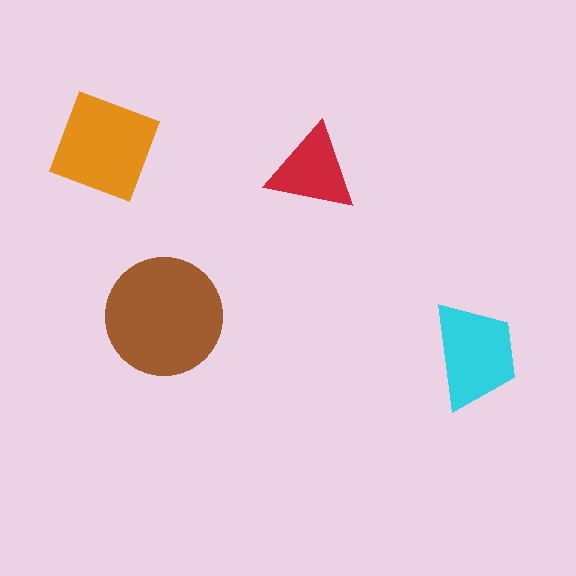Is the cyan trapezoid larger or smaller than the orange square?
Smaller.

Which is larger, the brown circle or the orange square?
The brown circle.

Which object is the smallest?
The red triangle.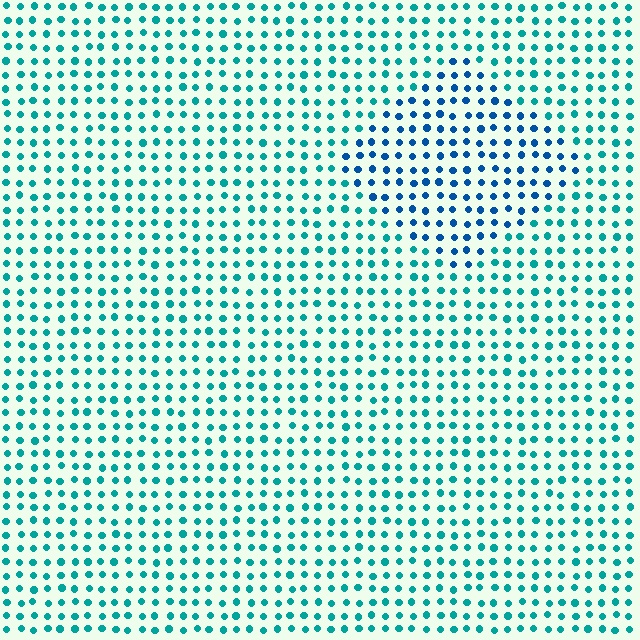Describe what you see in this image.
The image is filled with small teal elements in a uniform arrangement. A diamond-shaped region is visible where the elements are tinted to a slightly different hue, forming a subtle color boundary.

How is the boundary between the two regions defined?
The boundary is defined purely by a slight shift in hue (about 34 degrees). Spacing, size, and orientation are identical on both sides.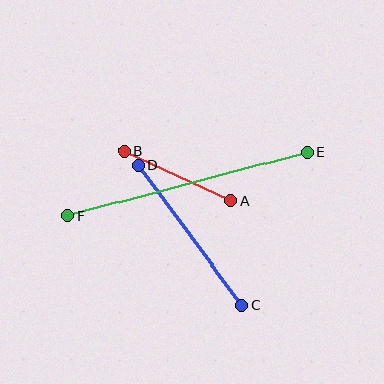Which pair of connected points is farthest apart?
Points E and F are farthest apart.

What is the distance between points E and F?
The distance is approximately 249 pixels.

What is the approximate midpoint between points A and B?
The midpoint is at approximately (178, 176) pixels.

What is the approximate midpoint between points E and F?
The midpoint is at approximately (188, 184) pixels.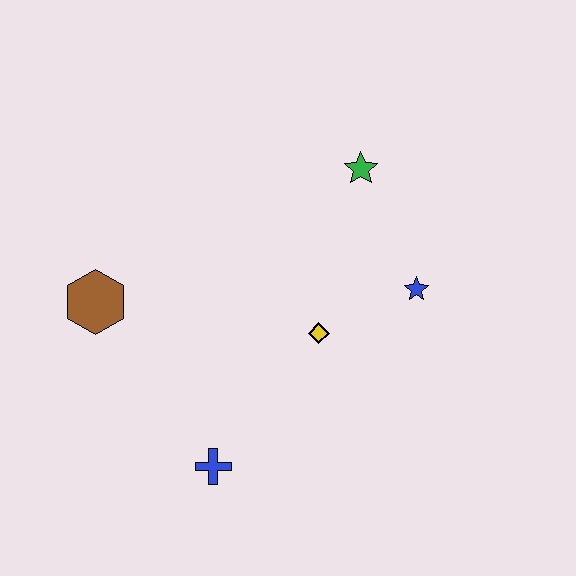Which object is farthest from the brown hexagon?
The blue star is farthest from the brown hexagon.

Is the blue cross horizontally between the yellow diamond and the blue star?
No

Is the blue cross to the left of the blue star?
Yes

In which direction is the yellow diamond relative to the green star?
The yellow diamond is below the green star.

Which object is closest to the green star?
The blue star is closest to the green star.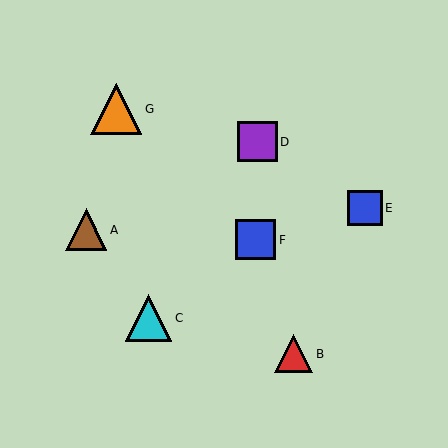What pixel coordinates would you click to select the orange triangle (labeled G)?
Click at (116, 109) to select the orange triangle G.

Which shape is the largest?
The orange triangle (labeled G) is the largest.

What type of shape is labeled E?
Shape E is a blue square.